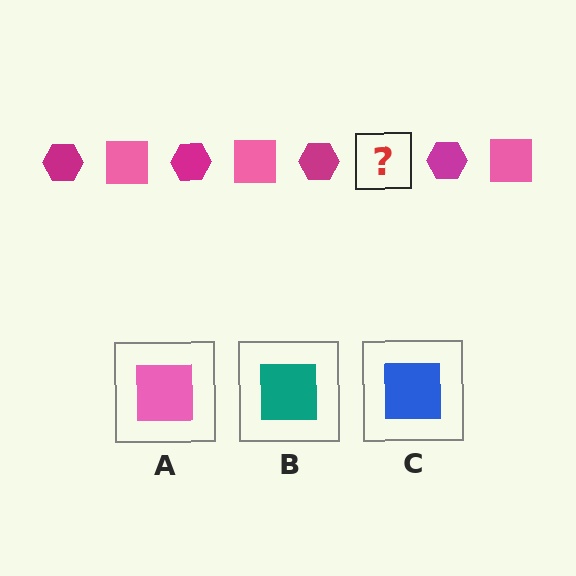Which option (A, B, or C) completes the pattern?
A.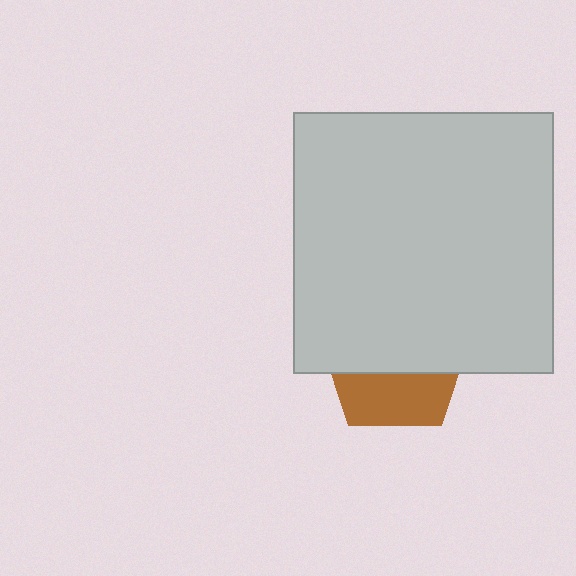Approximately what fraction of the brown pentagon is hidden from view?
Roughly 62% of the brown pentagon is hidden behind the light gray square.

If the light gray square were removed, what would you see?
You would see the complete brown pentagon.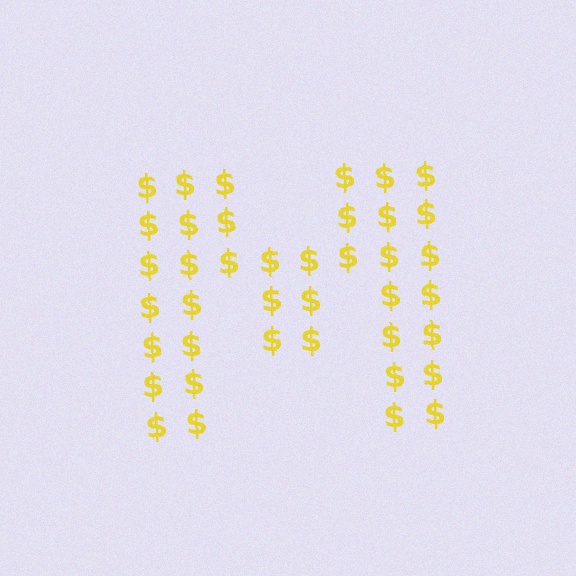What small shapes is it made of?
It is made of small dollar signs.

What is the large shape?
The large shape is the letter M.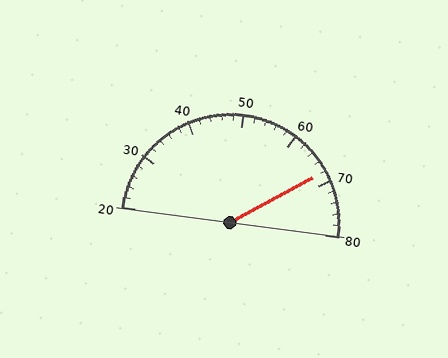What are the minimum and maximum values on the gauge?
The gauge ranges from 20 to 80.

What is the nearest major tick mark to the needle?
The nearest major tick mark is 70.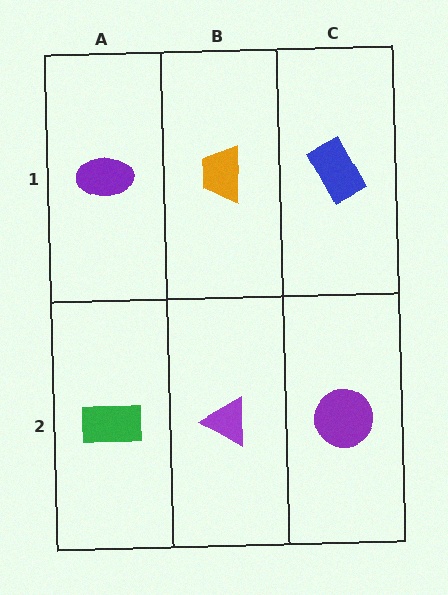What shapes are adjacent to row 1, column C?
A purple circle (row 2, column C), an orange trapezoid (row 1, column B).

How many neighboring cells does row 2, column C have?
2.